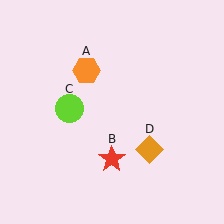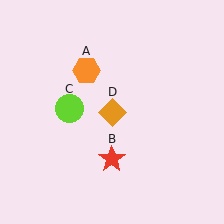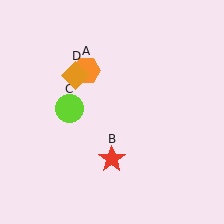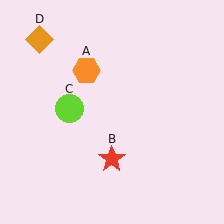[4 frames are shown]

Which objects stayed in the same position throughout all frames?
Orange hexagon (object A) and red star (object B) and lime circle (object C) remained stationary.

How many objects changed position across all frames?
1 object changed position: orange diamond (object D).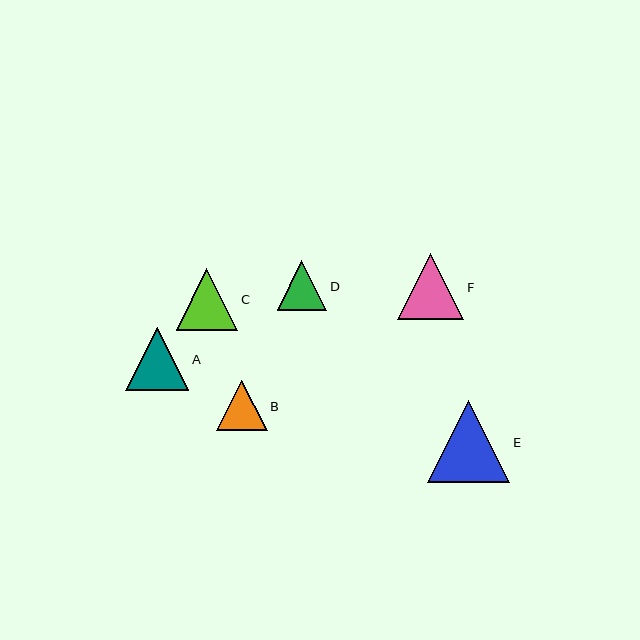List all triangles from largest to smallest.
From largest to smallest: E, F, A, C, B, D.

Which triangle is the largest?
Triangle E is the largest with a size of approximately 82 pixels.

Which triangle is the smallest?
Triangle D is the smallest with a size of approximately 50 pixels.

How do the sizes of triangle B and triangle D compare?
Triangle B and triangle D are approximately the same size.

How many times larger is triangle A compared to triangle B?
Triangle A is approximately 1.2 times the size of triangle B.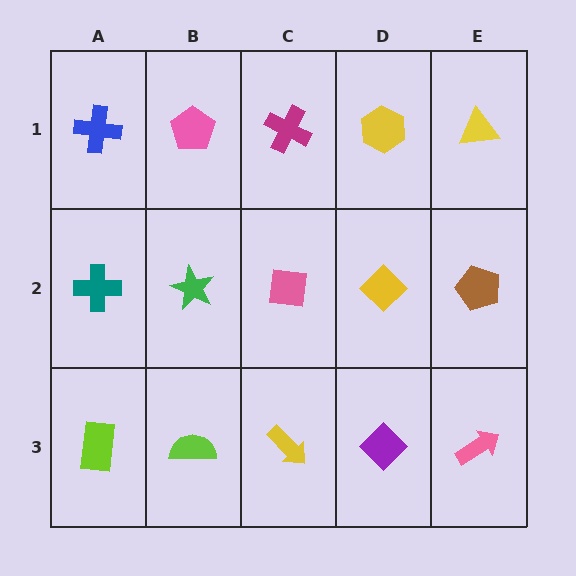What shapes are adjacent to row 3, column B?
A green star (row 2, column B), a lime rectangle (row 3, column A), a yellow arrow (row 3, column C).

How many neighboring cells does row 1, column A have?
2.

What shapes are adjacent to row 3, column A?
A teal cross (row 2, column A), a lime semicircle (row 3, column B).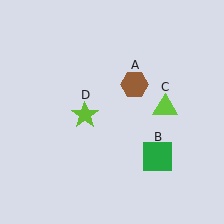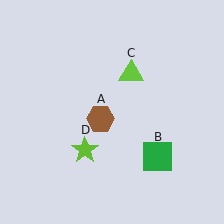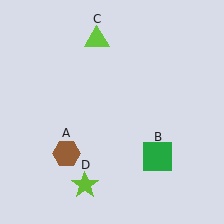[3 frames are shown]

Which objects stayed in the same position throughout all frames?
Green square (object B) remained stationary.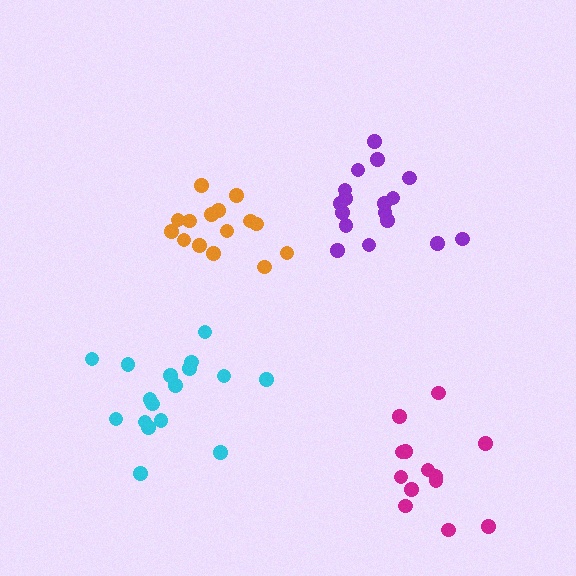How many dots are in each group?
Group 1: 17 dots, Group 2: 17 dots, Group 3: 13 dots, Group 4: 15 dots (62 total).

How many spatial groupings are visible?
There are 4 spatial groupings.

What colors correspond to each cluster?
The clusters are colored: cyan, purple, magenta, orange.